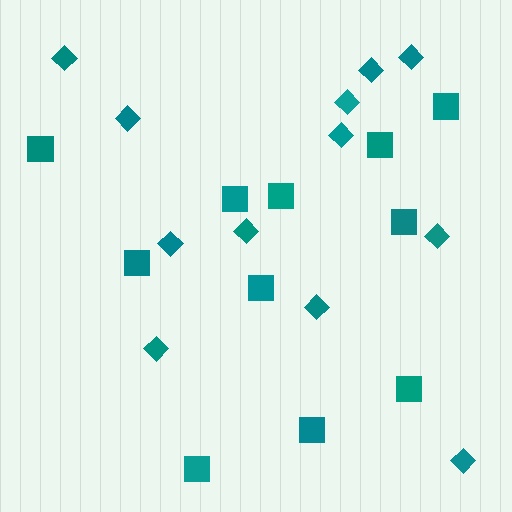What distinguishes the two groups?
There are 2 groups: one group of diamonds (12) and one group of squares (11).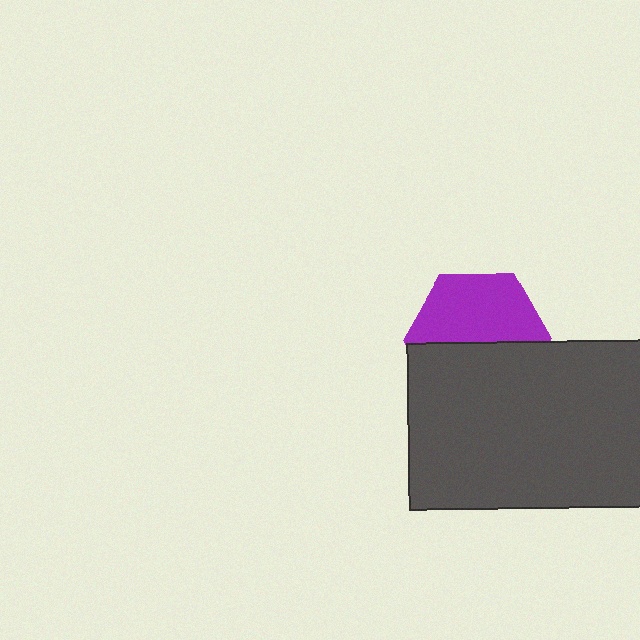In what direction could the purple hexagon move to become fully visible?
The purple hexagon could move up. That would shift it out from behind the dark gray rectangle entirely.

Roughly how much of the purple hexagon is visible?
About half of it is visible (roughly 53%).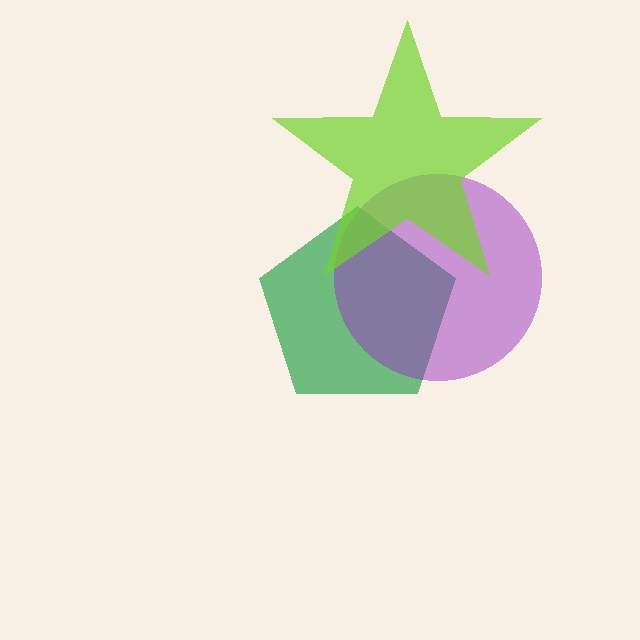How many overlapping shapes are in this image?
There are 3 overlapping shapes in the image.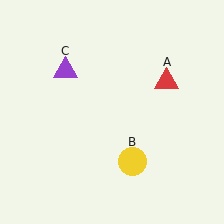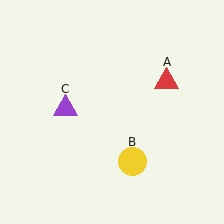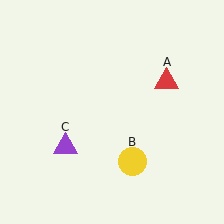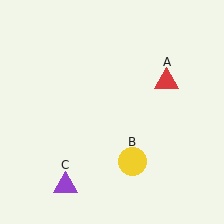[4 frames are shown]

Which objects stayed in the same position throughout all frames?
Red triangle (object A) and yellow circle (object B) remained stationary.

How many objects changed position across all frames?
1 object changed position: purple triangle (object C).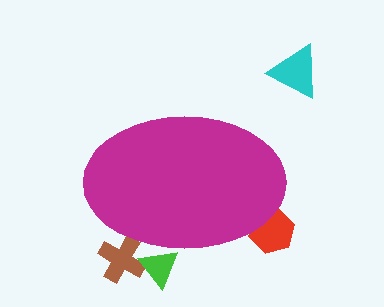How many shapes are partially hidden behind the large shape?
3 shapes are partially hidden.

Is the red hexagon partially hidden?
Yes, the red hexagon is partially hidden behind the magenta ellipse.